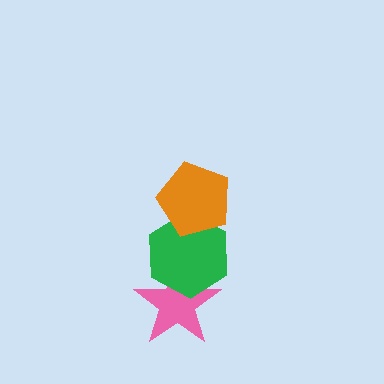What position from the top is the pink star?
The pink star is 3rd from the top.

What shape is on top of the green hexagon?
The orange pentagon is on top of the green hexagon.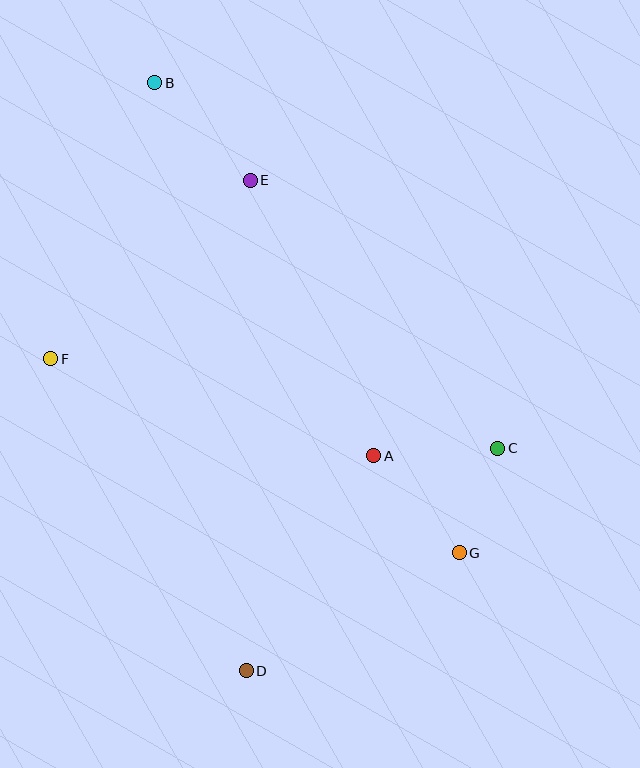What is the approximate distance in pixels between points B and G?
The distance between B and G is approximately 560 pixels.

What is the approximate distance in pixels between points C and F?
The distance between C and F is approximately 455 pixels.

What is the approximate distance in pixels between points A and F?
The distance between A and F is approximately 337 pixels.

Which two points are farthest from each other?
Points B and D are farthest from each other.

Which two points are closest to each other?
Points C and G are closest to each other.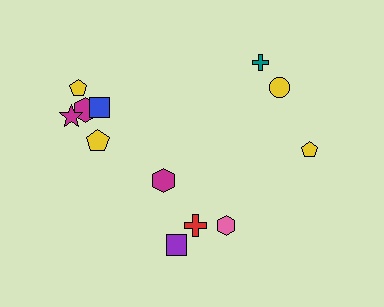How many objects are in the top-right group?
There are 3 objects.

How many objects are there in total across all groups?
There are 12 objects.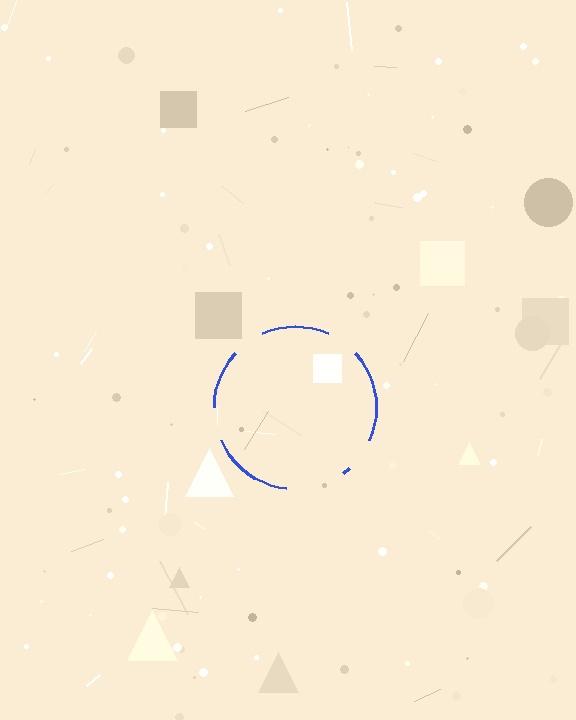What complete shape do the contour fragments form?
The contour fragments form a circle.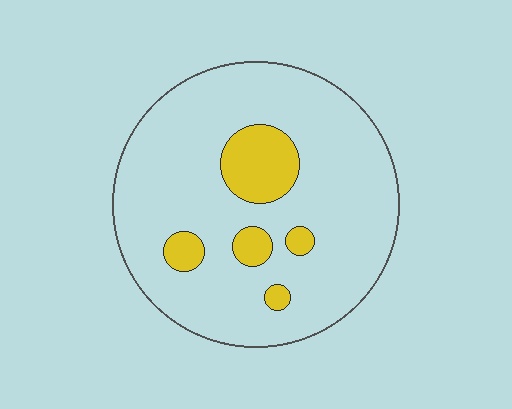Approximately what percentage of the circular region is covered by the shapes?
Approximately 15%.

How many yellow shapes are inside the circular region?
5.